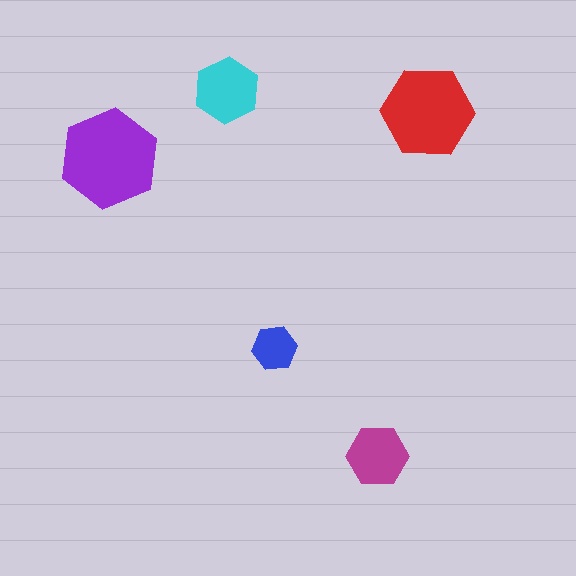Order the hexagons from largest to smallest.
the purple one, the red one, the cyan one, the magenta one, the blue one.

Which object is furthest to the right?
The red hexagon is rightmost.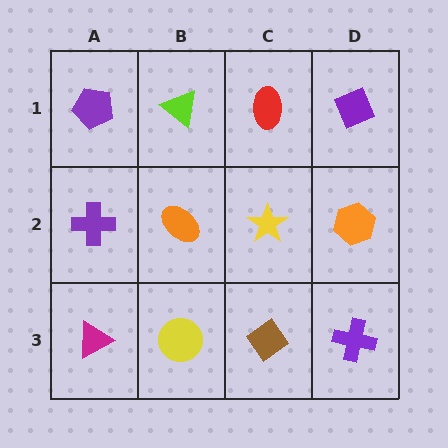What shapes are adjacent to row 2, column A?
A purple pentagon (row 1, column A), a magenta triangle (row 3, column A), an orange ellipse (row 2, column B).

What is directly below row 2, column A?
A magenta triangle.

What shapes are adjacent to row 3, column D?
An orange hexagon (row 2, column D), a brown diamond (row 3, column C).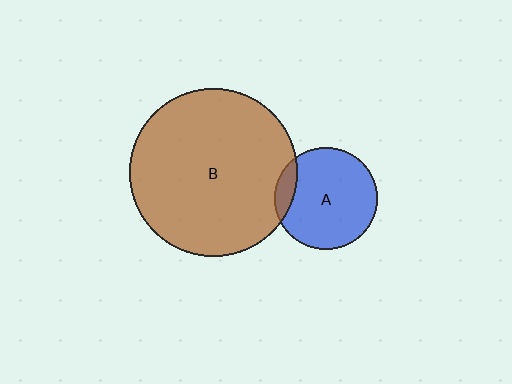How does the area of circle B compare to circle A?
Approximately 2.7 times.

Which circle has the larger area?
Circle B (brown).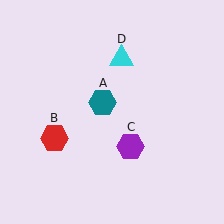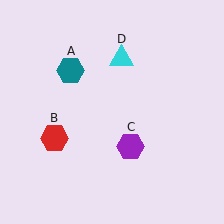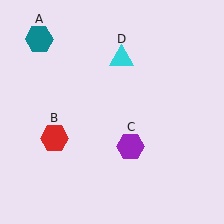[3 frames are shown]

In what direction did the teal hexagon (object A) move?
The teal hexagon (object A) moved up and to the left.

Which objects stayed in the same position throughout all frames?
Red hexagon (object B) and purple hexagon (object C) and cyan triangle (object D) remained stationary.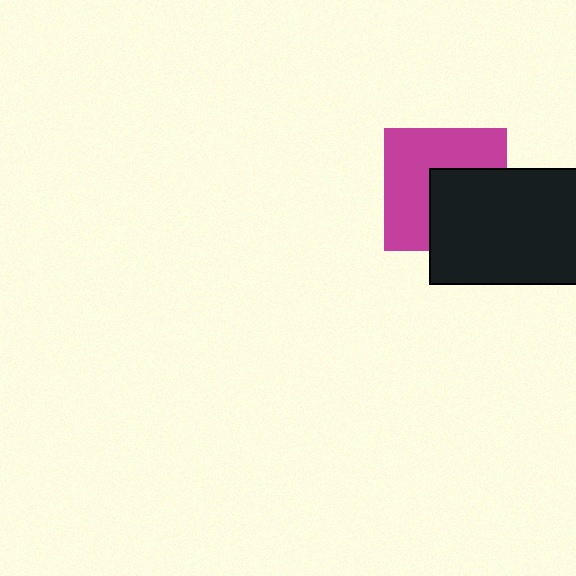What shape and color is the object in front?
The object in front is a black rectangle.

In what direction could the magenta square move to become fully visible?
The magenta square could move toward the upper-left. That would shift it out from behind the black rectangle entirely.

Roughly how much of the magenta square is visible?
About half of it is visible (roughly 57%).